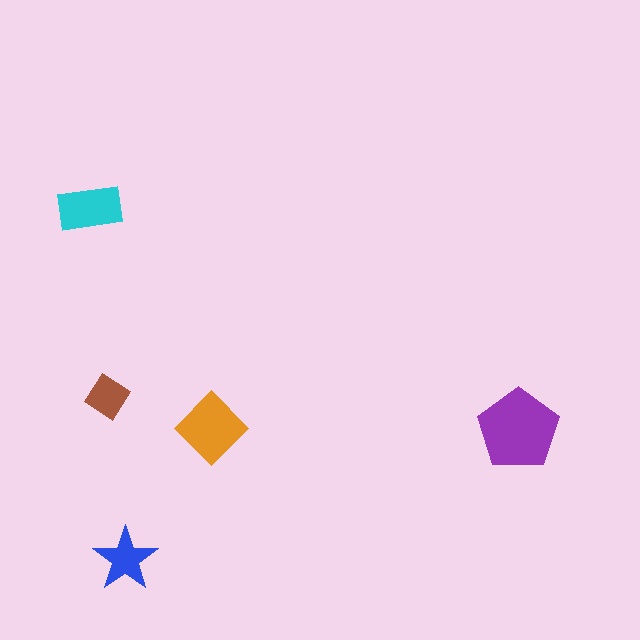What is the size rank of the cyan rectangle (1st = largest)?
3rd.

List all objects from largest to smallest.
The purple pentagon, the orange diamond, the cyan rectangle, the blue star, the brown diamond.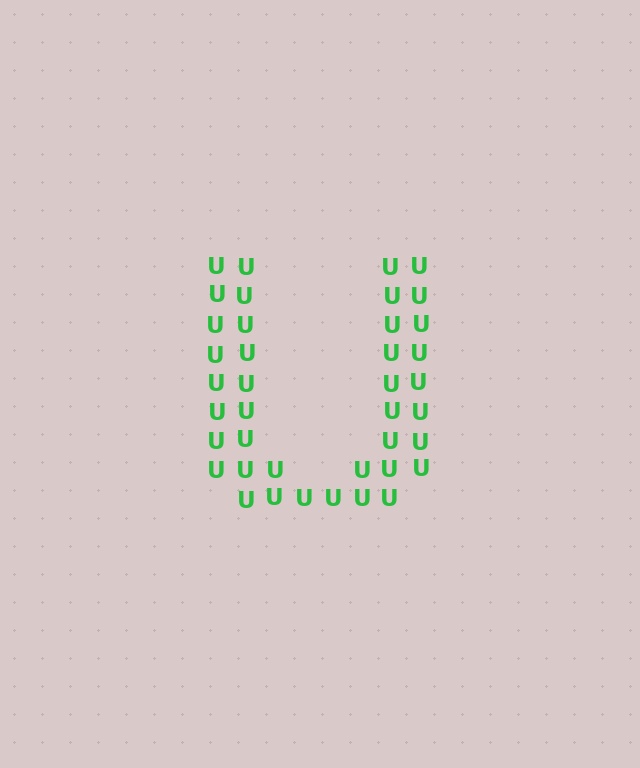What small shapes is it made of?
It is made of small letter U's.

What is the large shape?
The large shape is the letter U.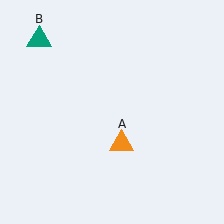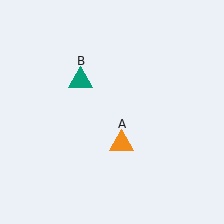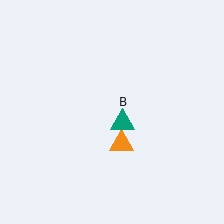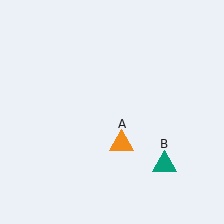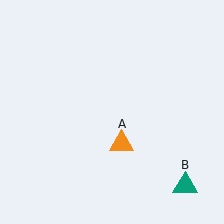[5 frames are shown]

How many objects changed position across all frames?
1 object changed position: teal triangle (object B).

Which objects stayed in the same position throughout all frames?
Orange triangle (object A) remained stationary.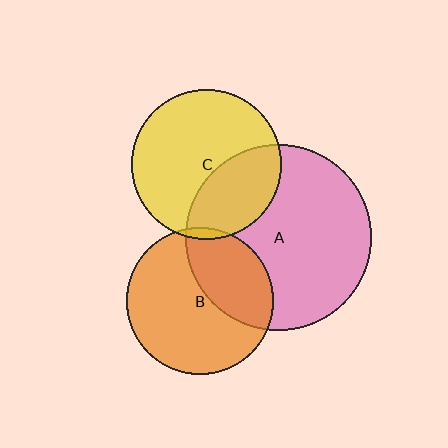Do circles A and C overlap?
Yes.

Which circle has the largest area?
Circle A (pink).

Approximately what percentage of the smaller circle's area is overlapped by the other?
Approximately 35%.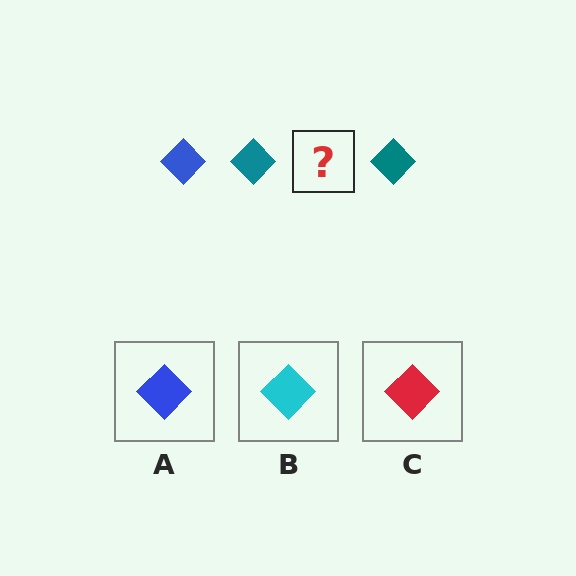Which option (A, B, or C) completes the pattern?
A.